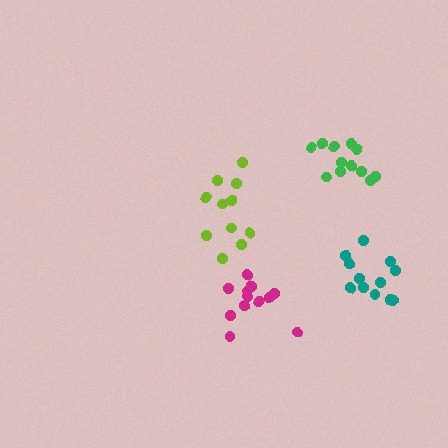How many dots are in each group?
Group 1: 12 dots, Group 2: 12 dots, Group 3: 11 dots, Group 4: 12 dots (47 total).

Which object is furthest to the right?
The teal cluster is rightmost.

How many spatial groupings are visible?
There are 4 spatial groupings.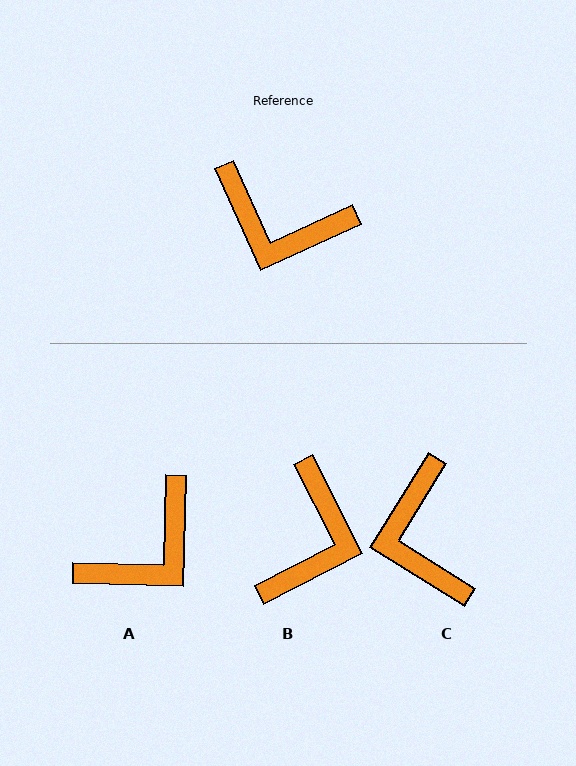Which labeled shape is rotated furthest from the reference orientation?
B, about 93 degrees away.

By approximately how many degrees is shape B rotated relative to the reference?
Approximately 93 degrees counter-clockwise.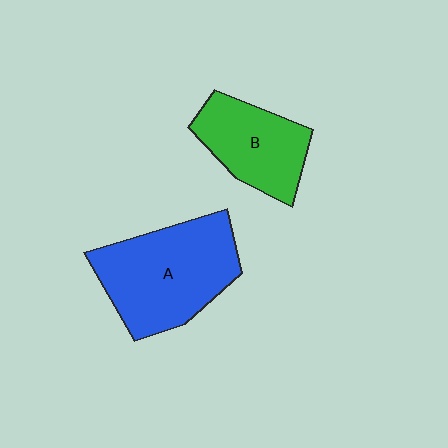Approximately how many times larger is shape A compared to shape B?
Approximately 1.5 times.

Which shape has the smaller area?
Shape B (green).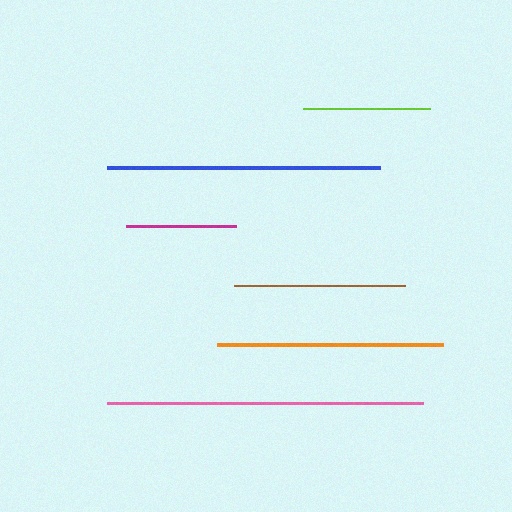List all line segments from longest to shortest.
From longest to shortest: pink, blue, orange, brown, lime, magenta.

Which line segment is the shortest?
The magenta line is the shortest at approximately 110 pixels.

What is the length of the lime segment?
The lime segment is approximately 127 pixels long.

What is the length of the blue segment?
The blue segment is approximately 273 pixels long.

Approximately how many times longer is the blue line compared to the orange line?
The blue line is approximately 1.2 times the length of the orange line.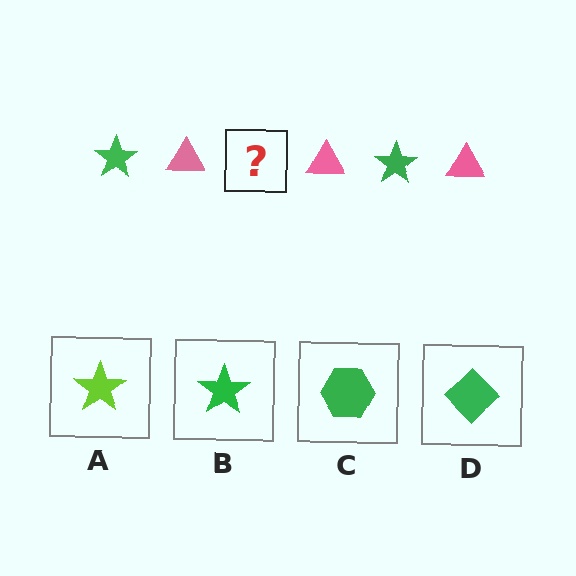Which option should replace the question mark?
Option B.